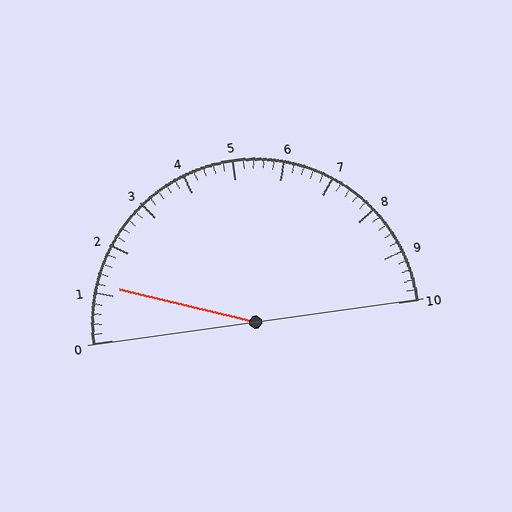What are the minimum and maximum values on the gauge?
The gauge ranges from 0 to 10.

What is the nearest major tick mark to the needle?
The nearest major tick mark is 1.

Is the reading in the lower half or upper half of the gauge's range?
The reading is in the lower half of the range (0 to 10).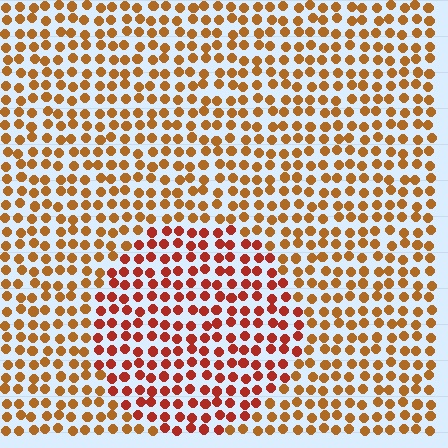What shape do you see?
I see a circle.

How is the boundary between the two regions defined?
The boundary is defined purely by a slight shift in hue (about 27 degrees). Spacing, size, and orientation are identical on both sides.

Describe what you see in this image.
The image is filled with small brown elements in a uniform arrangement. A circle-shaped region is visible where the elements are tinted to a slightly different hue, forming a subtle color boundary.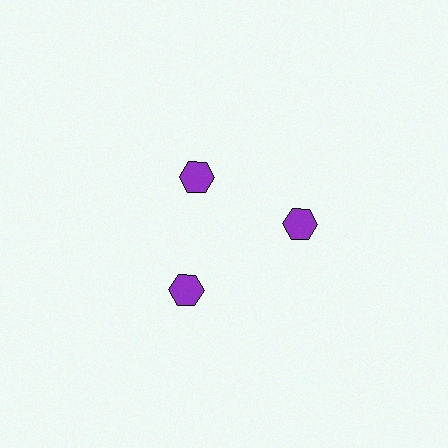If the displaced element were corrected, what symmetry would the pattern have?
It would have 3-fold rotational symmetry — the pattern would map onto itself every 120 degrees.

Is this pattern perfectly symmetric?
No. The 3 purple hexagons are arranged in a ring, but one element near the 11 o'clock position is pulled inward toward the center, breaking the 3-fold rotational symmetry.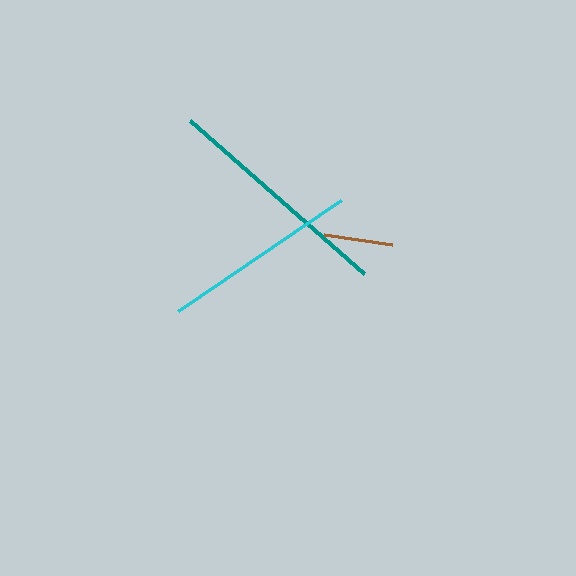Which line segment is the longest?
The teal line is the longest at approximately 231 pixels.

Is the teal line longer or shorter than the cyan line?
The teal line is longer than the cyan line.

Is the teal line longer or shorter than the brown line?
The teal line is longer than the brown line.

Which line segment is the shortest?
The brown line is the shortest at approximately 68 pixels.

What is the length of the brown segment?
The brown segment is approximately 68 pixels long.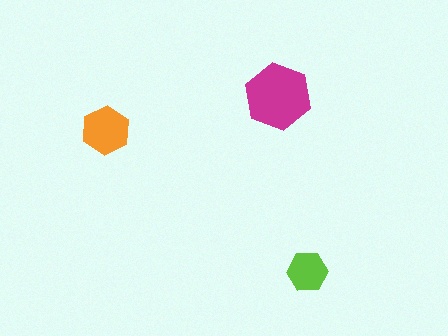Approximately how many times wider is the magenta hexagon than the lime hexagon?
About 1.5 times wider.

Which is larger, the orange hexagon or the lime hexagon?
The orange one.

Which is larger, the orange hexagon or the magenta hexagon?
The magenta one.